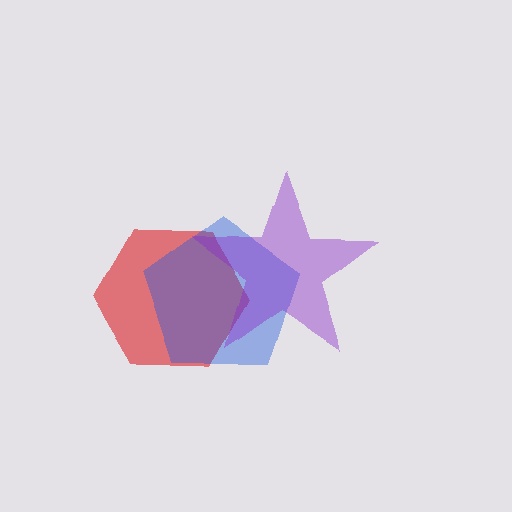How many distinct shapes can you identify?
There are 3 distinct shapes: a red hexagon, a blue pentagon, a purple star.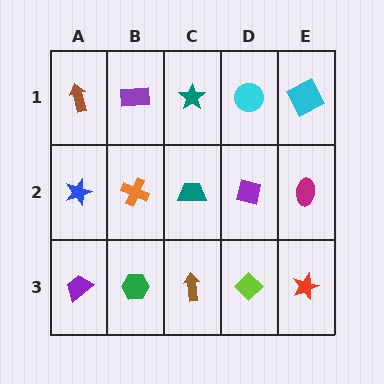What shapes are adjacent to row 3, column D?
A purple square (row 2, column D), a brown arrow (row 3, column C), a red star (row 3, column E).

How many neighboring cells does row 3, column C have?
3.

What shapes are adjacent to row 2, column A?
A brown arrow (row 1, column A), a purple trapezoid (row 3, column A), an orange cross (row 2, column B).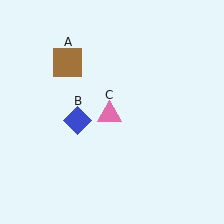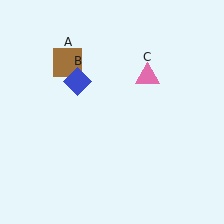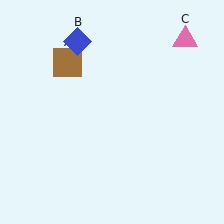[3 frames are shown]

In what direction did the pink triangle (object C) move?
The pink triangle (object C) moved up and to the right.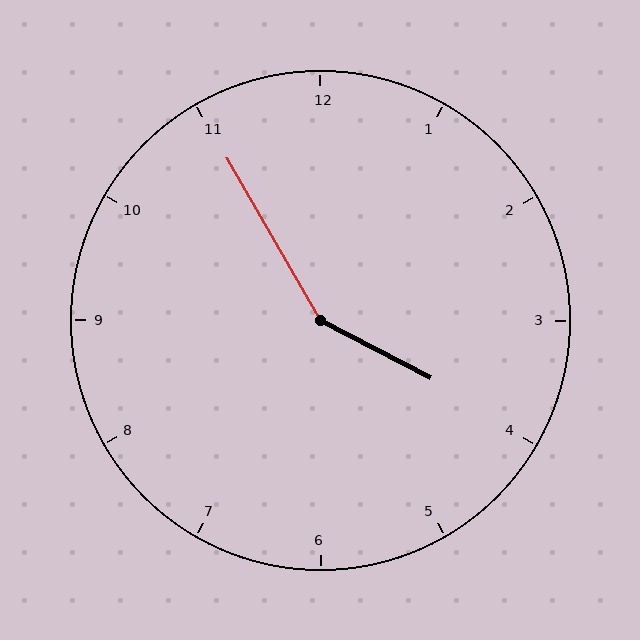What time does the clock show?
3:55.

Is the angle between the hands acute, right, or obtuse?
It is obtuse.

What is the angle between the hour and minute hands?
Approximately 148 degrees.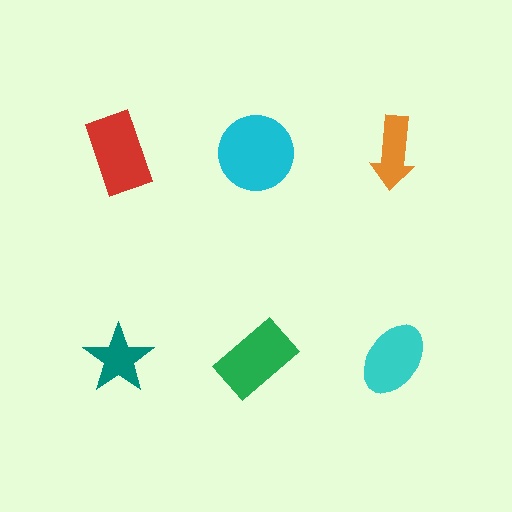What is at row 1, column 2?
A cyan circle.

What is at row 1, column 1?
A red rectangle.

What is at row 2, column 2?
A green rectangle.